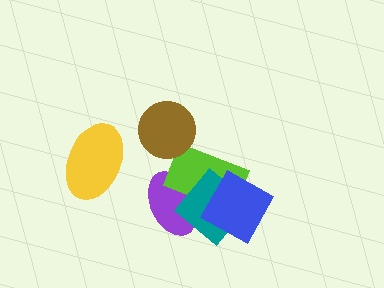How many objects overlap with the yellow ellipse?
0 objects overlap with the yellow ellipse.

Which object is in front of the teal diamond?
The blue diamond is in front of the teal diamond.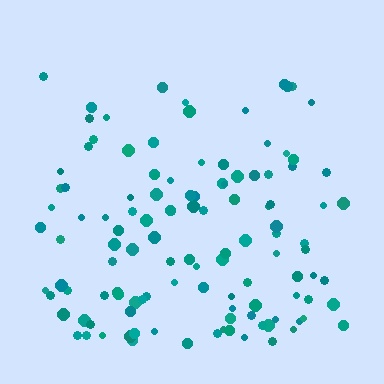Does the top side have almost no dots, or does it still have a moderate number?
Still a moderate number, just noticeably fewer than the bottom.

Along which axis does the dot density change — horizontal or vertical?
Vertical.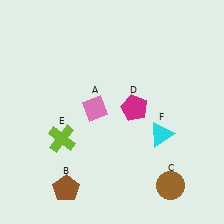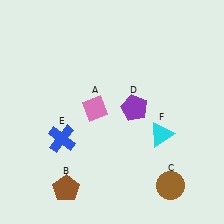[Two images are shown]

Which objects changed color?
D changed from magenta to purple. E changed from lime to blue.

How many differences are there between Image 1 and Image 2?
There are 2 differences between the two images.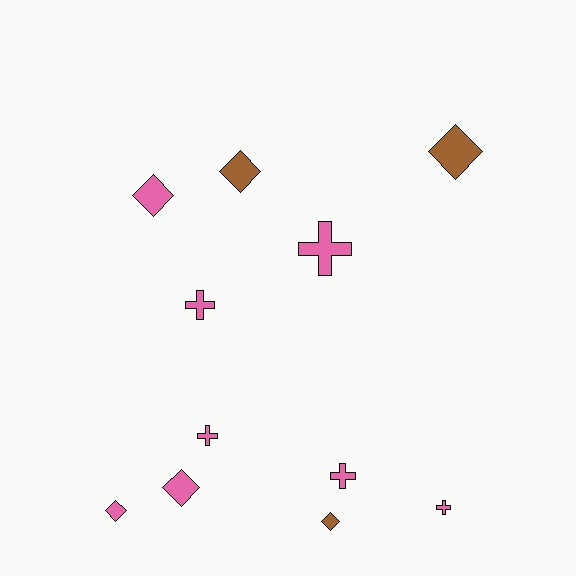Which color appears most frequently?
Pink, with 8 objects.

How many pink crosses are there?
There are 5 pink crosses.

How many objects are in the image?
There are 11 objects.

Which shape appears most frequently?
Diamond, with 6 objects.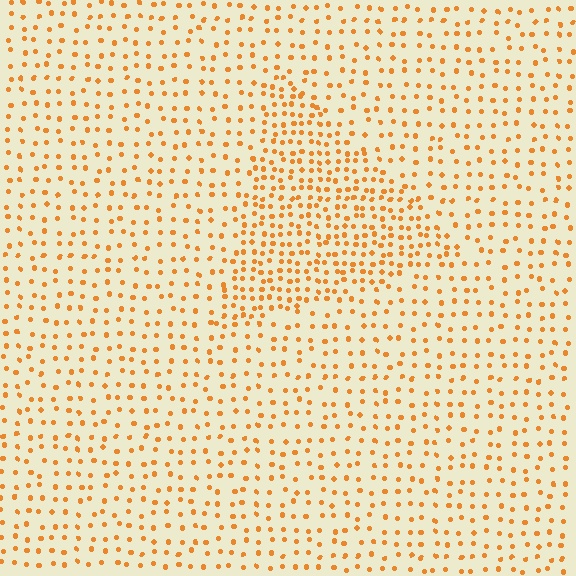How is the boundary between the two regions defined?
The boundary is defined by a change in element density (approximately 1.9x ratio). All elements are the same color, size, and shape.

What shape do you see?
I see a triangle.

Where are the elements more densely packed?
The elements are more densely packed inside the triangle boundary.